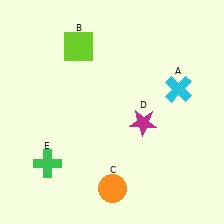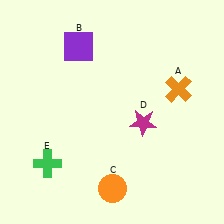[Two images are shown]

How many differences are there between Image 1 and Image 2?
There are 2 differences between the two images.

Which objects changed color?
A changed from cyan to orange. B changed from lime to purple.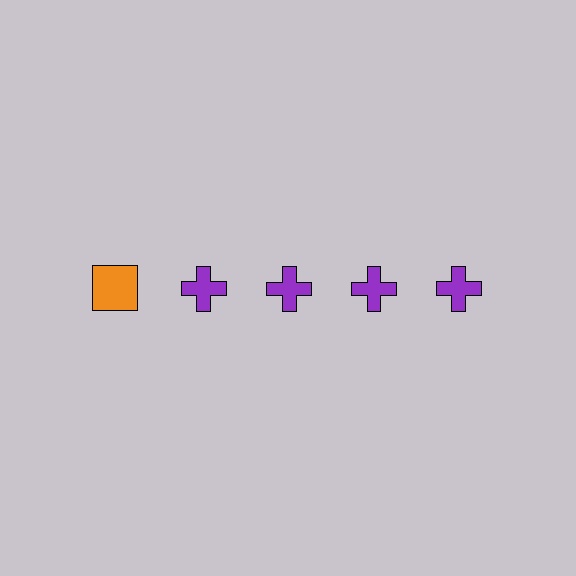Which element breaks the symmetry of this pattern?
The orange square in the top row, leftmost column breaks the symmetry. All other shapes are purple crosses.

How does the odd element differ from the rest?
It differs in both color (orange instead of purple) and shape (square instead of cross).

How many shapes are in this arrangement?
There are 5 shapes arranged in a grid pattern.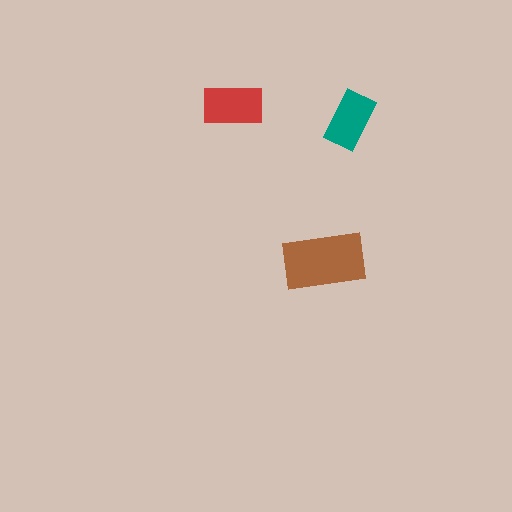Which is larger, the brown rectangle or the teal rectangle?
The brown one.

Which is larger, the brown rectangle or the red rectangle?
The brown one.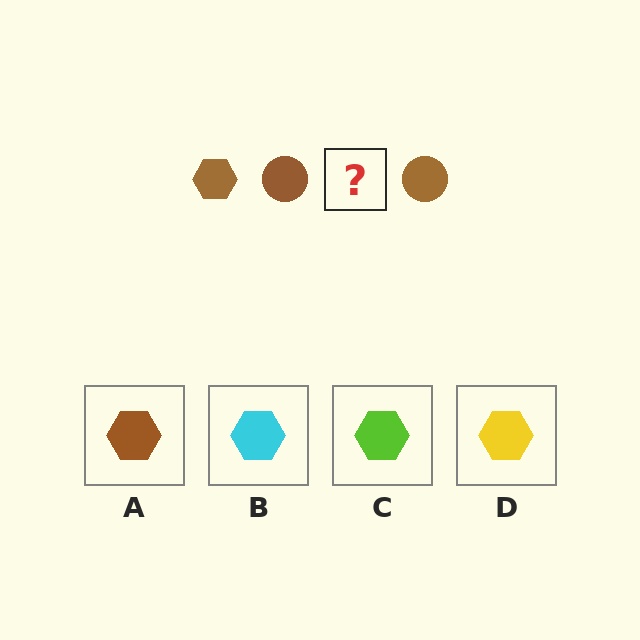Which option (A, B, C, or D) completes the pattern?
A.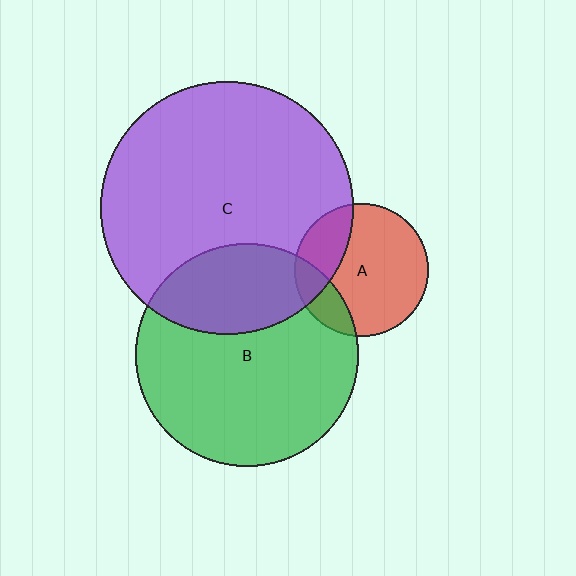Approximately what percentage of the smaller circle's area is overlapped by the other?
Approximately 30%.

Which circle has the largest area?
Circle C (purple).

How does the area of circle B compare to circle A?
Approximately 2.8 times.